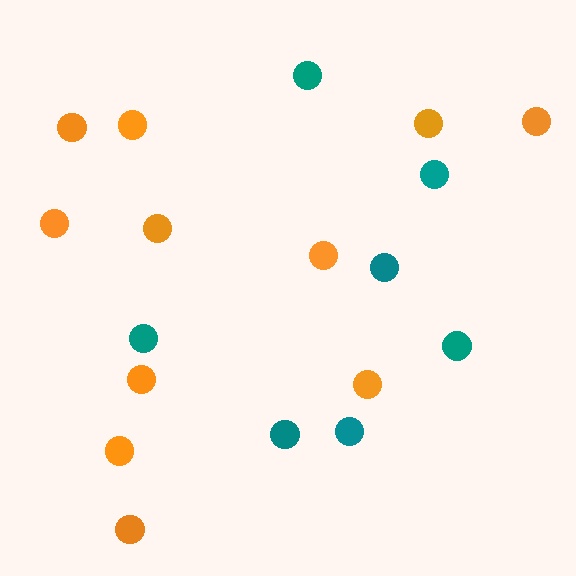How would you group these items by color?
There are 2 groups: one group of orange circles (11) and one group of teal circles (7).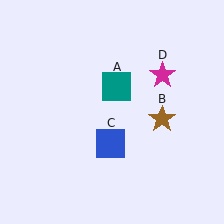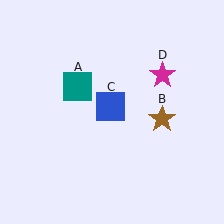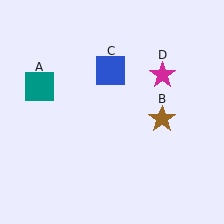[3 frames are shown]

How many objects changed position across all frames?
2 objects changed position: teal square (object A), blue square (object C).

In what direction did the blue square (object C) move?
The blue square (object C) moved up.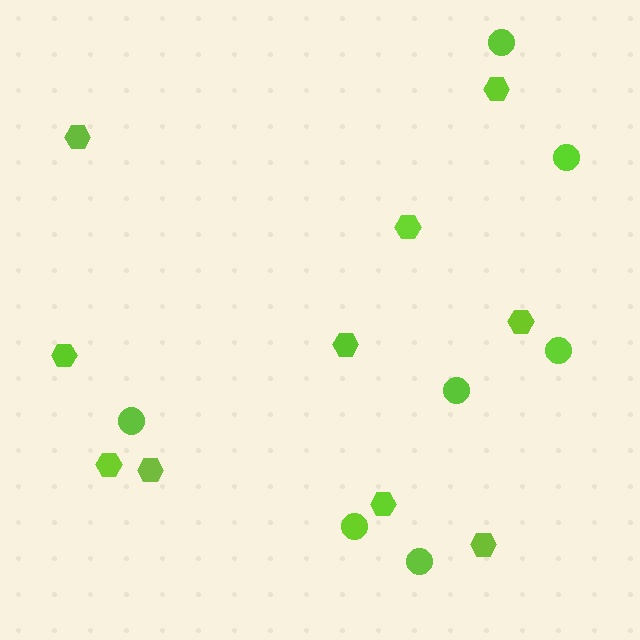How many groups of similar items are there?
There are 2 groups: one group of hexagons (10) and one group of circles (7).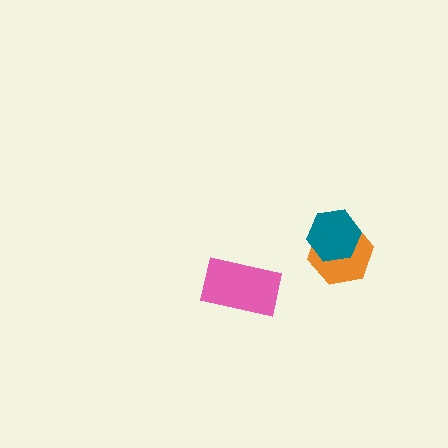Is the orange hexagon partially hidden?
Yes, it is partially covered by another shape.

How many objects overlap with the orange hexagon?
1 object overlaps with the orange hexagon.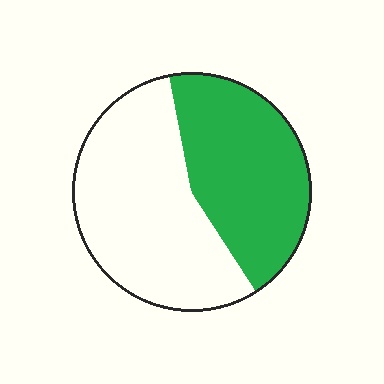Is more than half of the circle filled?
No.